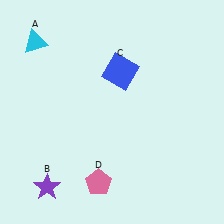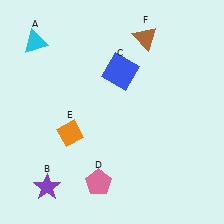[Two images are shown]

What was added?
An orange diamond (E), a brown triangle (F) were added in Image 2.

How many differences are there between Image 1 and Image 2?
There are 2 differences between the two images.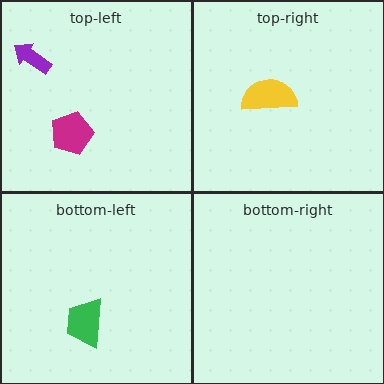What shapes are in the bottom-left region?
The green trapezoid.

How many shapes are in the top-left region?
2.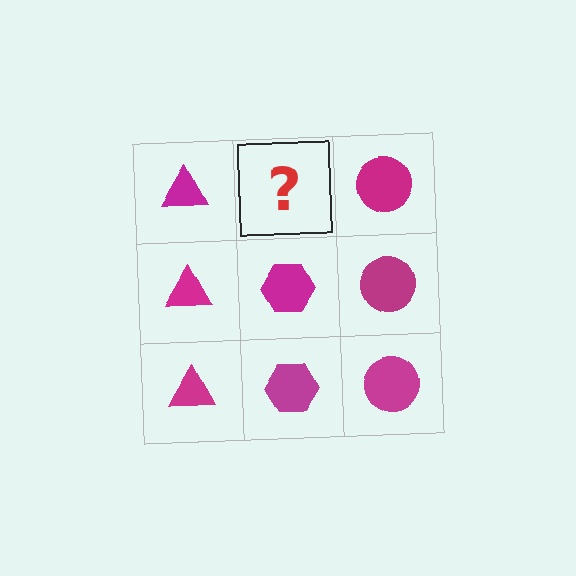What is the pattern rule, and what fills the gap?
The rule is that each column has a consistent shape. The gap should be filled with a magenta hexagon.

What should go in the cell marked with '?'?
The missing cell should contain a magenta hexagon.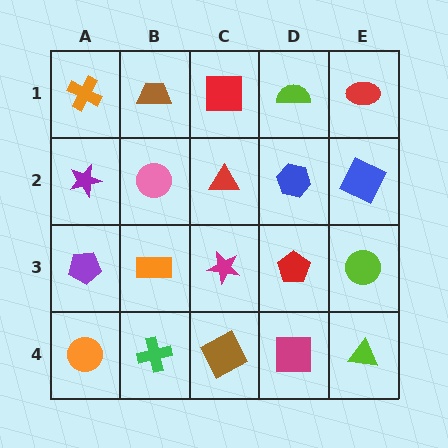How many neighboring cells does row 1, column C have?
3.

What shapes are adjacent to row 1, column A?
A purple star (row 2, column A), a brown trapezoid (row 1, column B).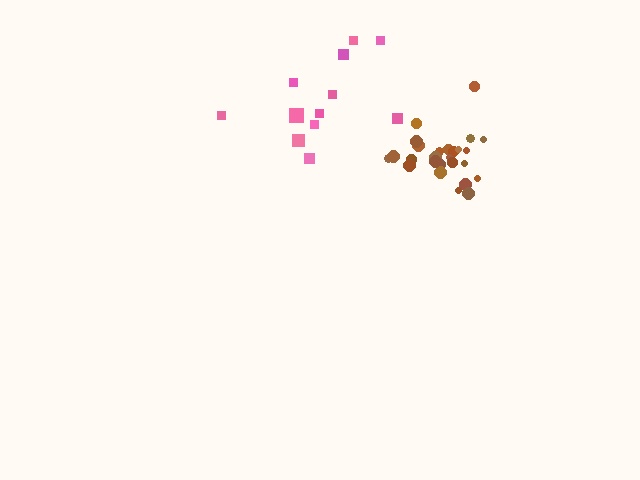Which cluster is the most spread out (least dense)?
Pink.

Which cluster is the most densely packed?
Brown.